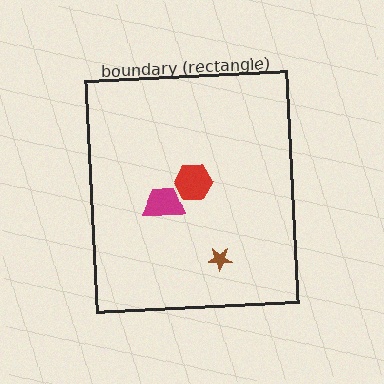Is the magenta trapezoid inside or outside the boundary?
Inside.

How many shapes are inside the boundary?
3 inside, 0 outside.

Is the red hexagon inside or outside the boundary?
Inside.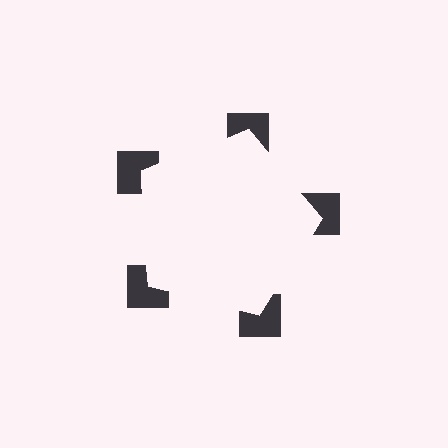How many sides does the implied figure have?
5 sides.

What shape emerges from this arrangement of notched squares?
An illusory pentagon — its edges are inferred from the aligned wedge cuts in the notched squares, not physically drawn.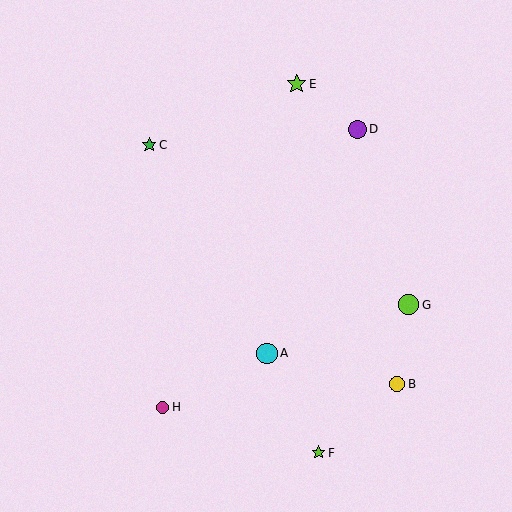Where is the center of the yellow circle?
The center of the yellow circle is at (397, 384).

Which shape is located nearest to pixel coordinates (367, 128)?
The purple circle (labeled D) at (357, 129) is nearest to that location.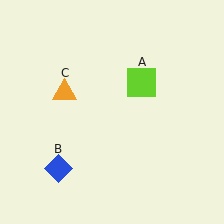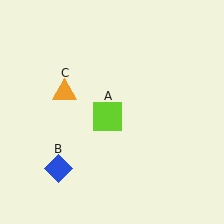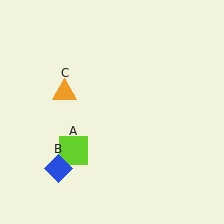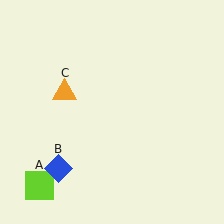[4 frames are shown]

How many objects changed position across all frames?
1 object changed position: lime square (object A).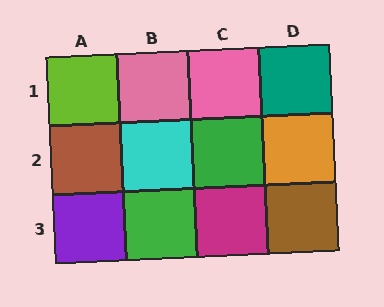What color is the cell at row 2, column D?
Orange.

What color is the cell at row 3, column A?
Purple.